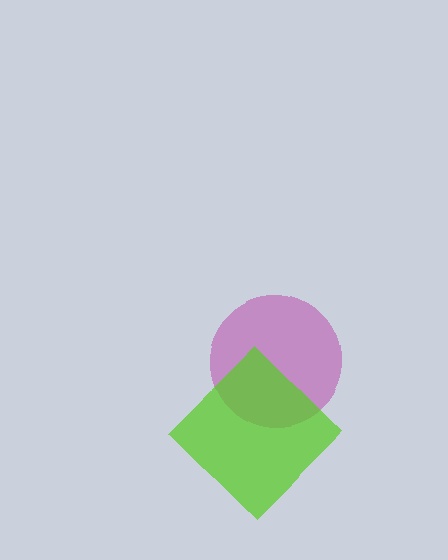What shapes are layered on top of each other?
The layered shapes are: a magenta circle, a lime diamond.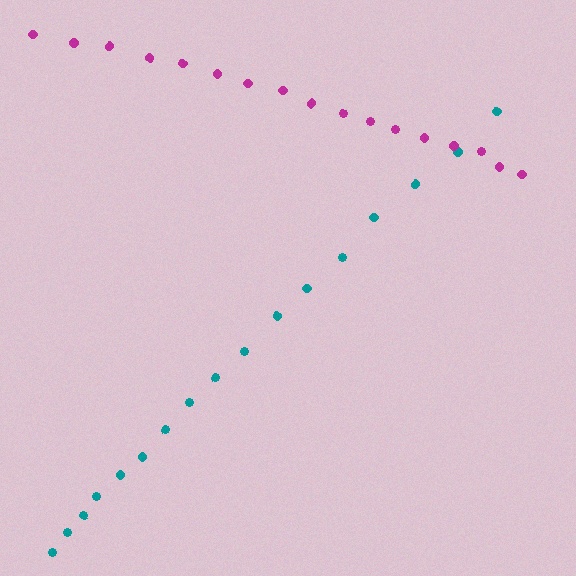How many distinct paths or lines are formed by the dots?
There are 2 distinct paths.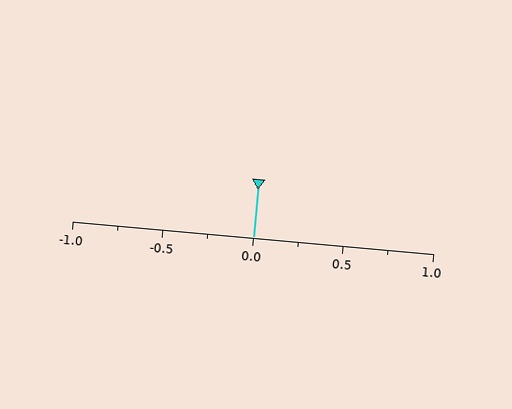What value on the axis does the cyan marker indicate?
The marker indicates approximately 0.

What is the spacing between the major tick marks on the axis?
The major ticks are spaced 0.5 apart.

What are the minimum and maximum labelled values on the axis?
The axis runs from -1.0 to 1.0.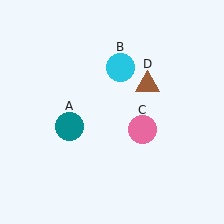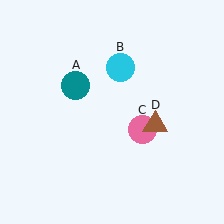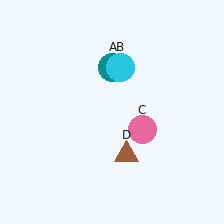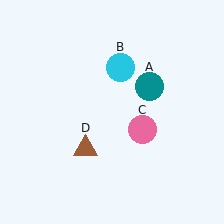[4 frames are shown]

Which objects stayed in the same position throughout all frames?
Cyan circle (object B) and pink circle (object C) remained stationary.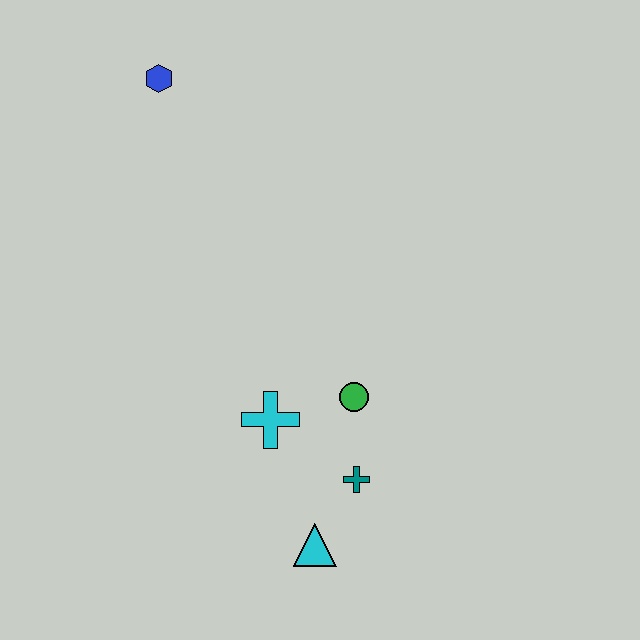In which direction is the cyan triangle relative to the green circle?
The cyan triangle is below the green circle.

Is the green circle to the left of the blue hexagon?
No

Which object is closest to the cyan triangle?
The teal cross is closest to the cyan triangle.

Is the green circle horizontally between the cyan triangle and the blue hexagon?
No